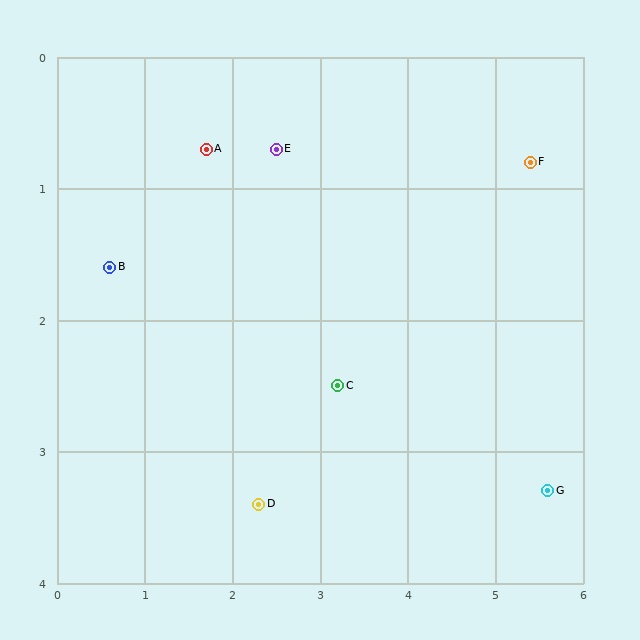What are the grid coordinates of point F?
Point F is at approximately (5.4, 0.8).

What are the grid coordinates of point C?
Point C is at approximately (3.2, 2.5).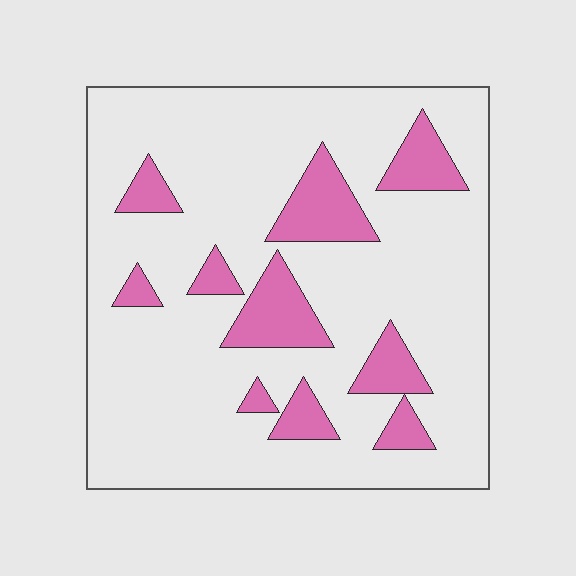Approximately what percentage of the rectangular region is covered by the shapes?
Approximately 20%.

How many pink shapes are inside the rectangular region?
10.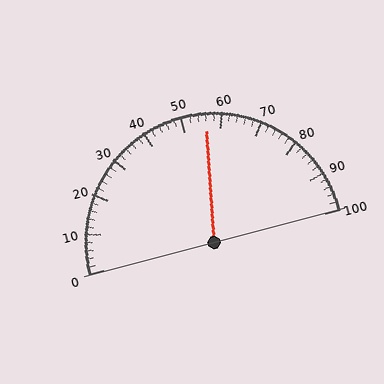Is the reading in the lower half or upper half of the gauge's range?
The reading is in the upper half of the range (0 to 100).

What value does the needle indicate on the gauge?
The needle indicates approximately 56.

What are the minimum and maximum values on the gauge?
The gauge ranges from 0 to 100.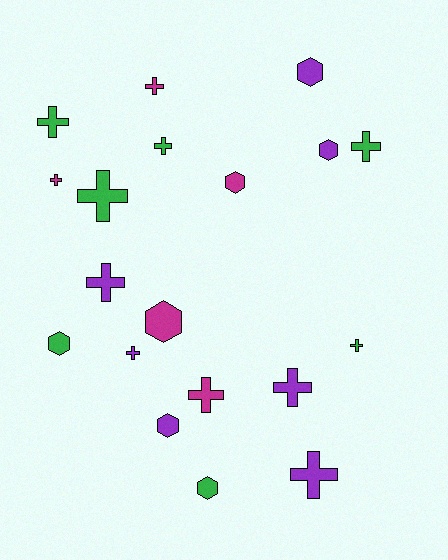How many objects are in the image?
There are 19 objects.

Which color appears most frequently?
Green, with 7 objects.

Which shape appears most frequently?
Cross, with 12 objects.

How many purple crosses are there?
There are 4 purple crosses.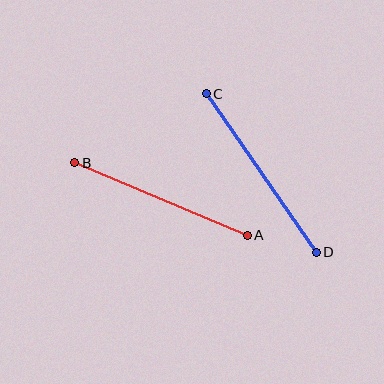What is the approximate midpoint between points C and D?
The midpoint is at approximately (261, 173) pixels.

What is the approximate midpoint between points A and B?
The midpoint is at approximately (161, 199) pixels.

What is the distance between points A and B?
The distance is approximately 187 pixels.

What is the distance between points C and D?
The distance is approximately 193 pixels.